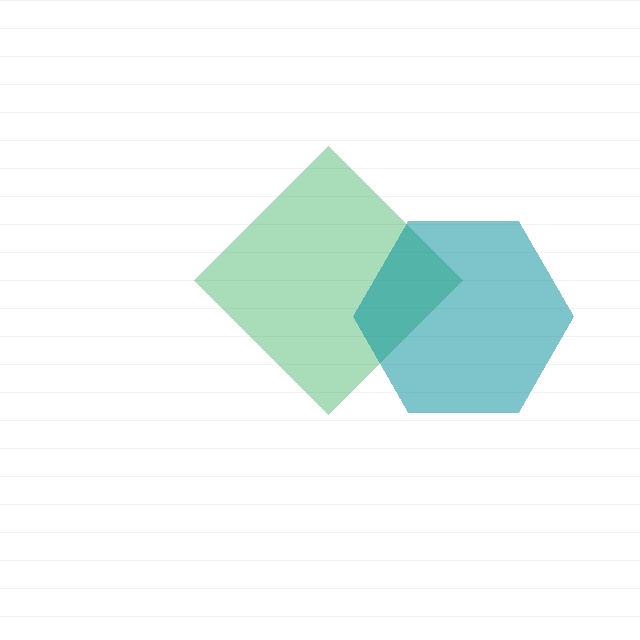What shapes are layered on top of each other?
The layered shapes are: a green diamond, a teal hexagon.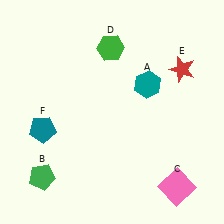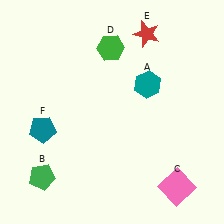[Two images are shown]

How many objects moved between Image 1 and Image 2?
1 object moved between the two images.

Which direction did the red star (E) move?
The red star (E) moved left.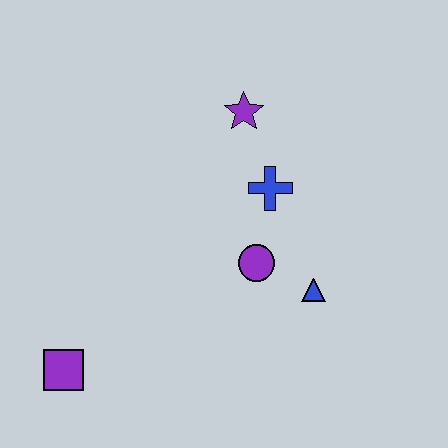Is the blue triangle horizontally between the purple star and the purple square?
No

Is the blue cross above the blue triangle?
Yes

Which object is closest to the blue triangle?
The purple circle is closest to the blue triangle.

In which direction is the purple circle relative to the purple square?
The purple circle is to the right of the purple square.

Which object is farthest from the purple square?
The purple star is farthest from the purple square.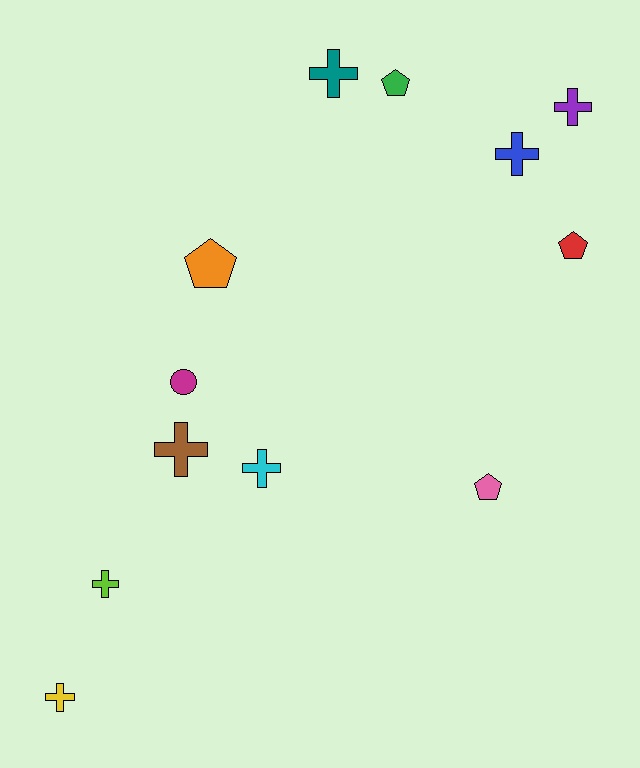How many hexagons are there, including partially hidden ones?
There are no hexagons.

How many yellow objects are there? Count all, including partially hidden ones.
There is 1 yellow object.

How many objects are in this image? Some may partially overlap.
There are 12 objects.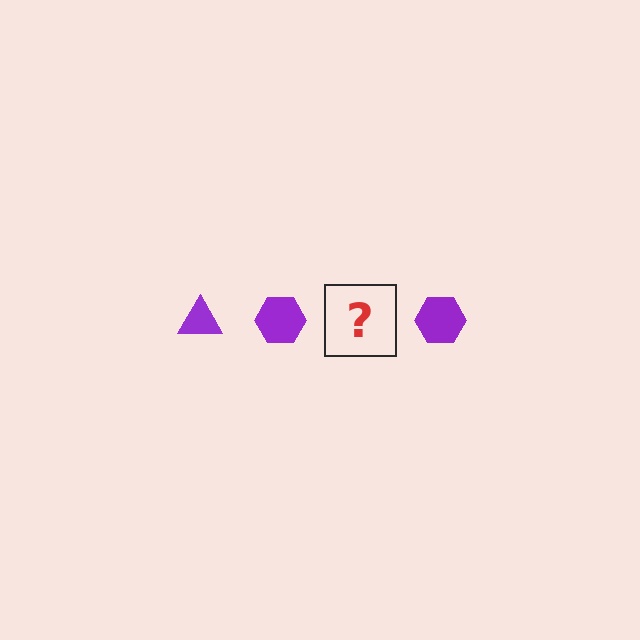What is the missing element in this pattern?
The missing element is a purple triangle.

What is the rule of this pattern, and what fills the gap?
The rule is that the pattern cycles through triangle, hexagon shapes in purple. The gap should be filled with a purple triangle.